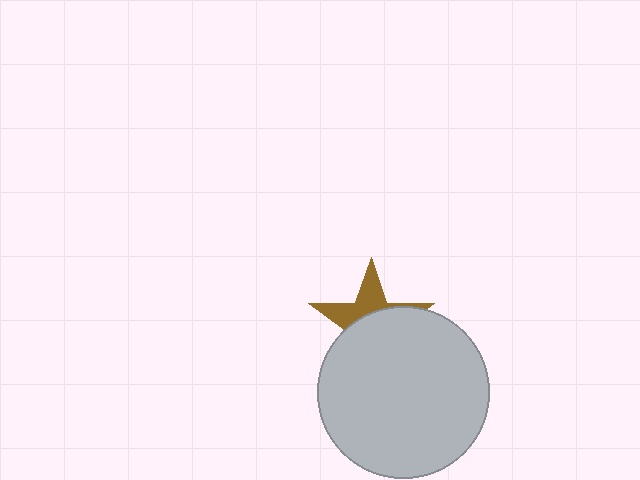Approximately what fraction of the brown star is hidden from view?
Roughly 63% of the brown star is hidden behind the light gray circle.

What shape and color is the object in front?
The object in front is a light gray circle.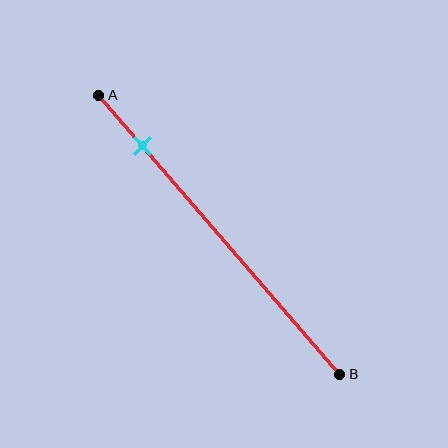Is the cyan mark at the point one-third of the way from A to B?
No, the mark is at about 20% from A, not at the 33% one-third point.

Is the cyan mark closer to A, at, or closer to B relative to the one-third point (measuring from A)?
The cyan mark is closer to point A than the one-third point of segment AB.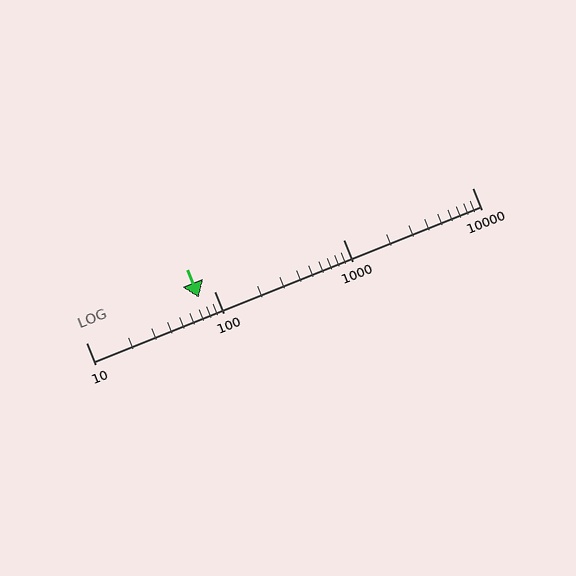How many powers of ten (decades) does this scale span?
The scale spans 3 decades, from 10 to 10000.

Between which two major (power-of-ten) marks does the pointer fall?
The pointer is between 10 and 100.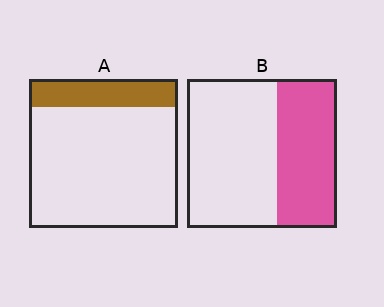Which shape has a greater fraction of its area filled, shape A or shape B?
Shape B.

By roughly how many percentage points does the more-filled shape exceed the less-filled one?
By roughly 20 percentage points (B over A).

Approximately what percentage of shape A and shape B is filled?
A is approximately 20% and B is approximately 40%.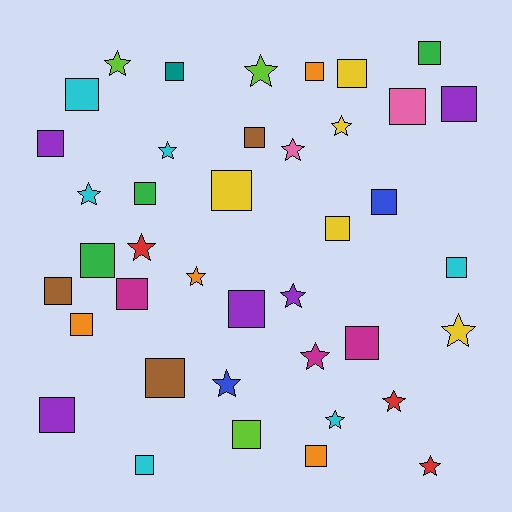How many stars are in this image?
There are 15 stars.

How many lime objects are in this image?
There are 3 lime objects.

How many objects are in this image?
There are 40 objects.